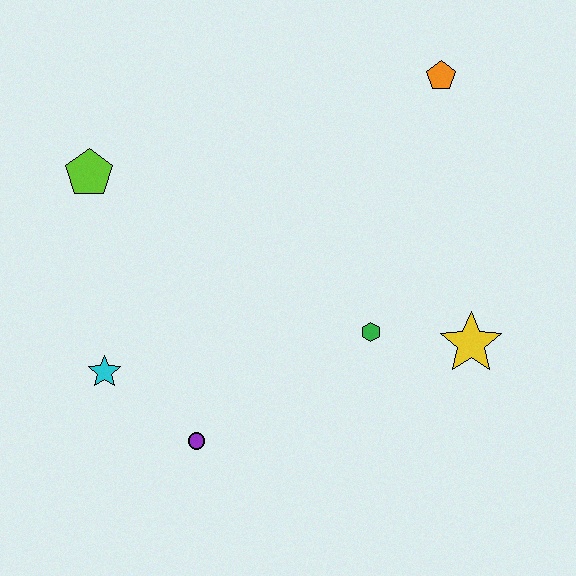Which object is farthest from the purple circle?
The orange pentagon is farthest from the purple circle.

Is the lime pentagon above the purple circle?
Yes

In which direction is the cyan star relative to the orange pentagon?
The cyan star is to the left of the orange pentagon.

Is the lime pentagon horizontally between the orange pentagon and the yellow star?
No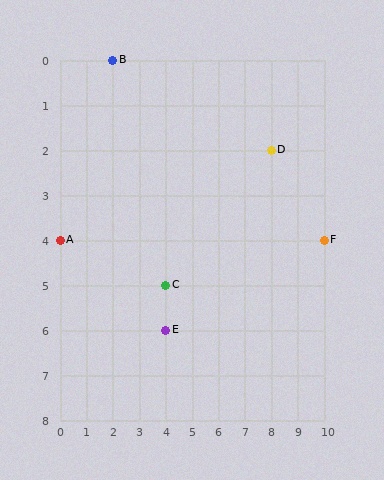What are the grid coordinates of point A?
Point A is at grid coordinates (0, 4).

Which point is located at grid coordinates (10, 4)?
Point F is at (10, 4).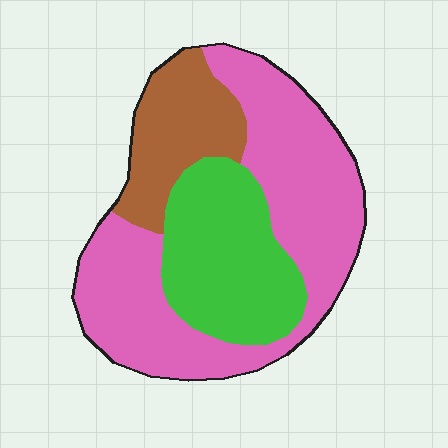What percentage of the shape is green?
Green covers around 30% of the shape.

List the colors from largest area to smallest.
From largest to smallest: pink, green, brown.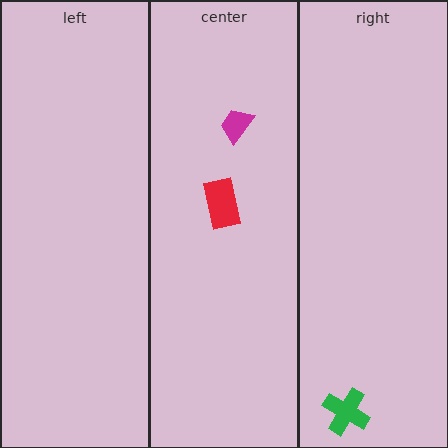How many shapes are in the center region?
2.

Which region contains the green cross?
The right region.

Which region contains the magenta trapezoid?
The center region.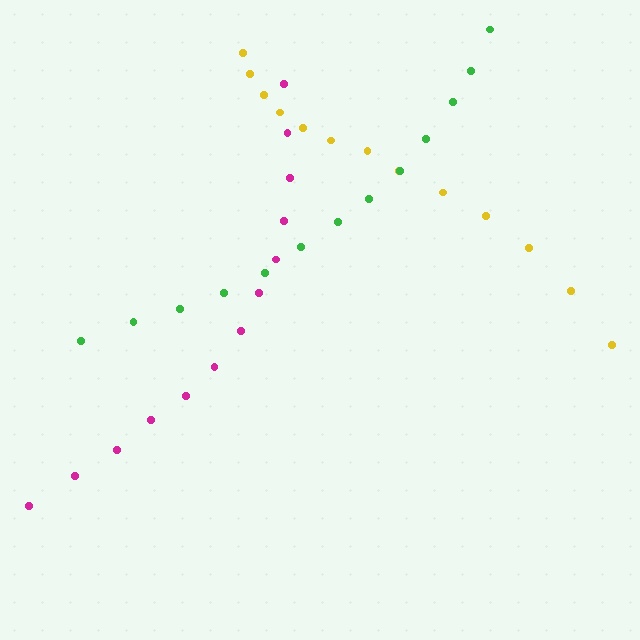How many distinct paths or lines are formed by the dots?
There are 3 distinct paths.